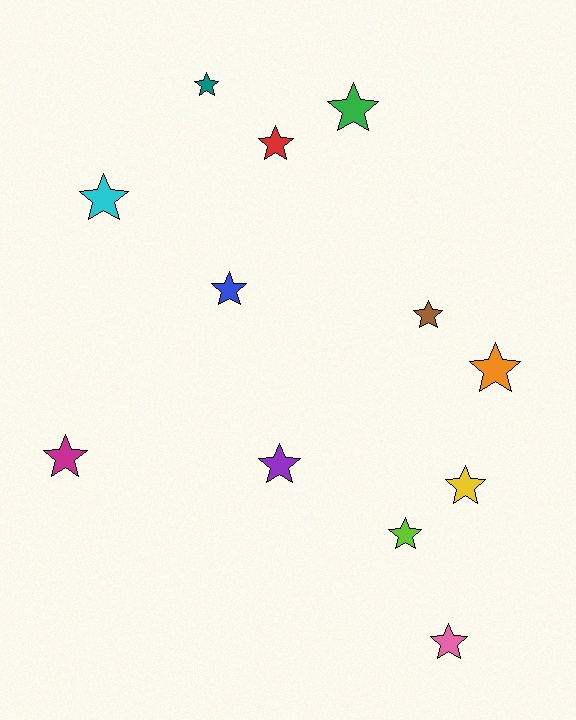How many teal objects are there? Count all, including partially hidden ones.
There is 1 teal object.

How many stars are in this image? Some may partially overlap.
There are 12 stars.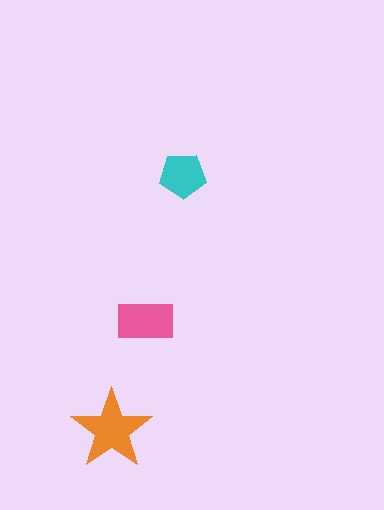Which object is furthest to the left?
The orange star is leftmost.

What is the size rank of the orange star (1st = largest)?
1st.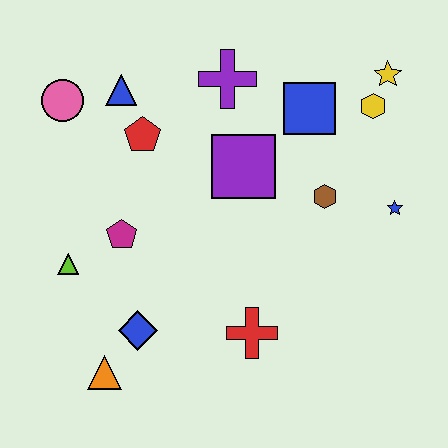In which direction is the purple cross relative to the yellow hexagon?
The purple cross is to the left of the yellow hexagon.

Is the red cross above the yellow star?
No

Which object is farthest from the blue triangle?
The blue star is farthest from the blue triangle.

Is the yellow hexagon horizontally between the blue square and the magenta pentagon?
No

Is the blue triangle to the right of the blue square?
No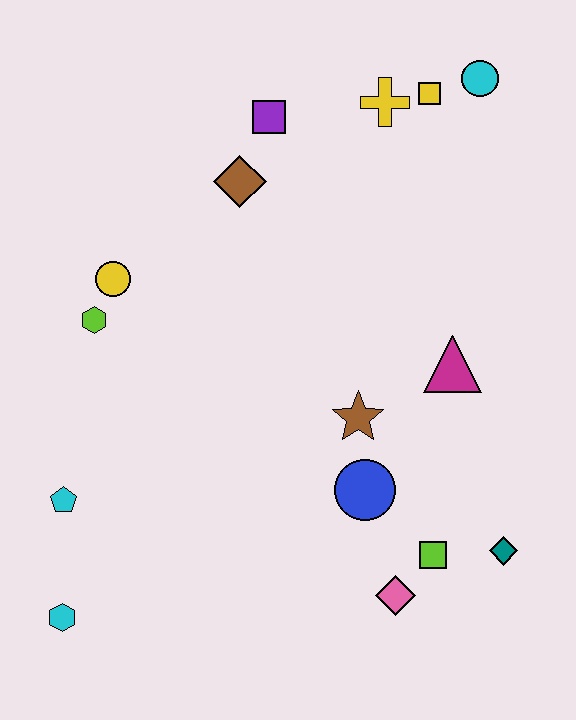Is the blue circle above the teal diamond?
Yes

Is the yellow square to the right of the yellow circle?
Yes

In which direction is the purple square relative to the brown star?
The purple square is above the brown star.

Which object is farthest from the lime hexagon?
The teal diamond is farthest from the lime hexagon.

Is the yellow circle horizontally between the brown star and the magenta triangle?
No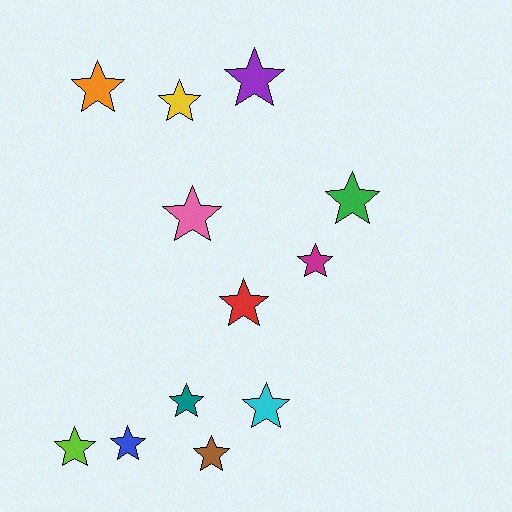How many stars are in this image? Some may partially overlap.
There are 12 stars.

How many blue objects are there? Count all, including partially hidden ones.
There is 1 blue object.